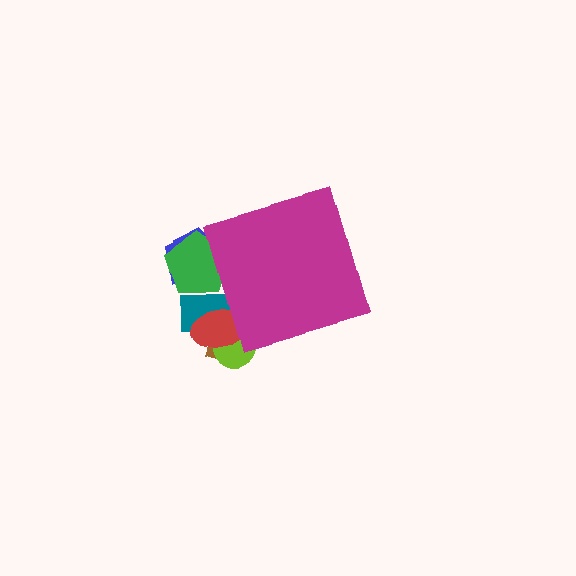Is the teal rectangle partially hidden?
Yes, the teal rectangle is partially hidden behind the magenta diamond.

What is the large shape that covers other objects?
A magenta diamond.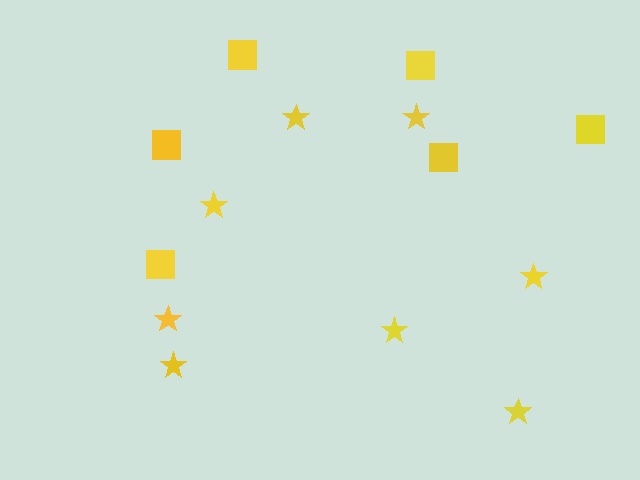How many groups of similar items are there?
There are 2 groups: one group of squares (6) and one group of stars (8).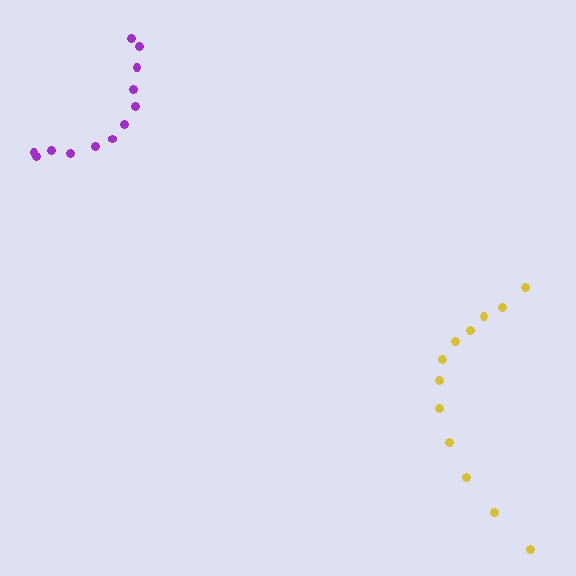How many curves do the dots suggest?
There are 2 distinct paths.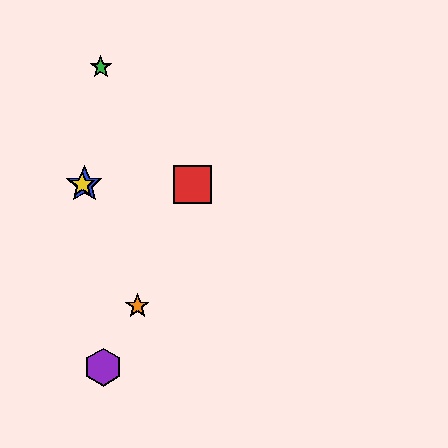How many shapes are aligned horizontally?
3 shapes (the red square, the blue star, the yellow star) are aligned horizontally.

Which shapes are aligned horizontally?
The red square, the blue star, the yellow star are aligned horizontally.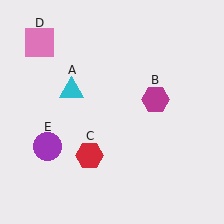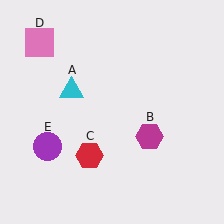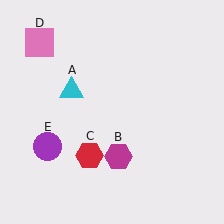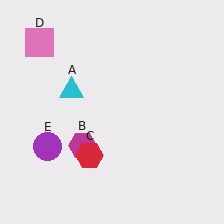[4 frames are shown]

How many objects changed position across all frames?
1 object changed position: magenta hexagon (object B).